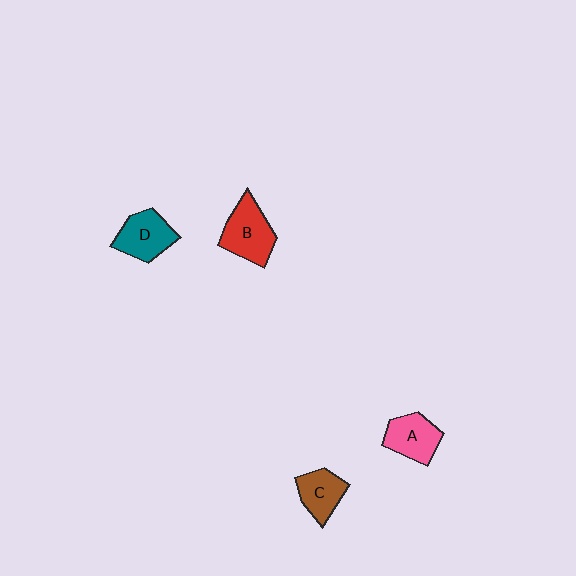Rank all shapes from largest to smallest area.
From largest to smallest: B (red), D (teal), A (pink), C (brown).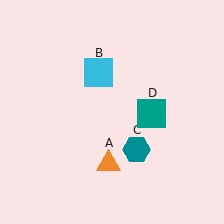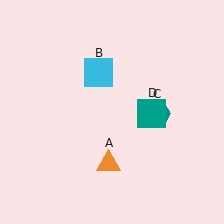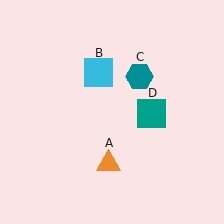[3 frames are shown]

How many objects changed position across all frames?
1 object changed position: teal hexagon (object C).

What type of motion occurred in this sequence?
The teal hexagon (object C) rotated counterclockwise around the center of the scene.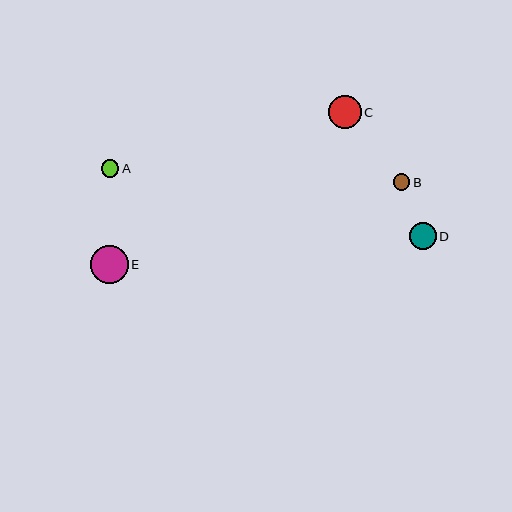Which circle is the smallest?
Circle B is the smallest with a size of approximately 16 pixels.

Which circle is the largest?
Circle E is the largest with a size of approximately 38 pixels.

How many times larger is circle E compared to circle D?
Circle E is approximately 1.4 times the size of circle D.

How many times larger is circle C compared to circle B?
Circle C is approximately 2.0 times the size of circle B.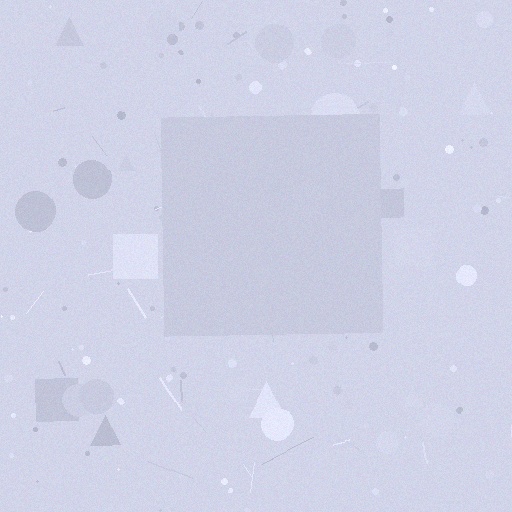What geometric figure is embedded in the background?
A square is embedded in the background.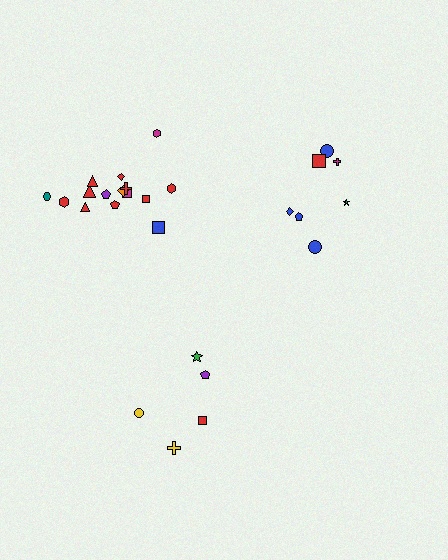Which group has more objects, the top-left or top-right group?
The top-left group.